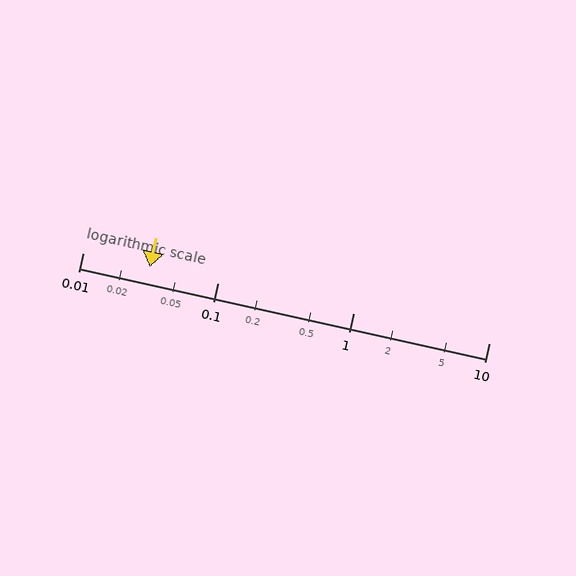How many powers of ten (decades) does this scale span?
The scale spans 3 decades, from 0.01 to 10.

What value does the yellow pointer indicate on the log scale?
The pointer indicates approximately 0.031.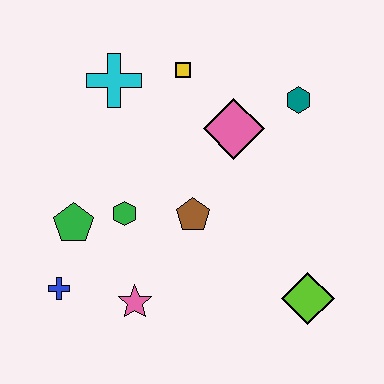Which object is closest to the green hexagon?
The green pentagon is closest to the green hexagon.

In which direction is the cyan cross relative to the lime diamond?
The cyan cross is above the lime diamond.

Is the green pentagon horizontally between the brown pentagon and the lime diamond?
No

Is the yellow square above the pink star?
Yes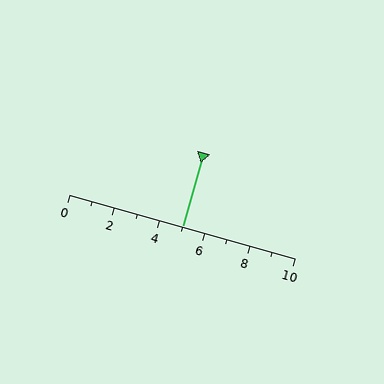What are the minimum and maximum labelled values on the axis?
The axis runs from 0 to 10.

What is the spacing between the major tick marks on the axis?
The major ticks are spaced 2 apart.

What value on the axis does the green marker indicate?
The marker indicates approximately 5.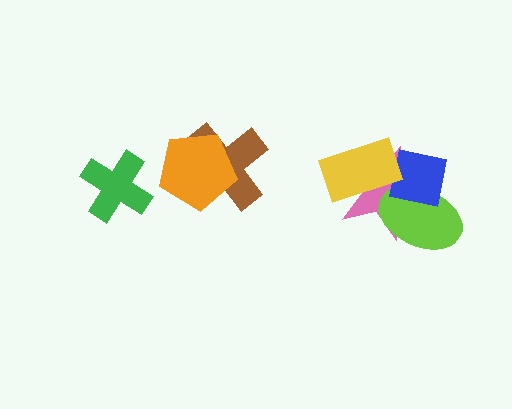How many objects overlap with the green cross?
0 objects overlap with the green cross.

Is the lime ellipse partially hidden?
Yes, it is partially covered by another shape.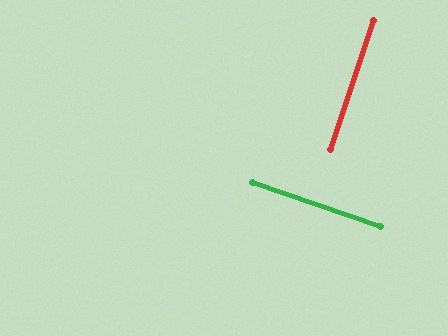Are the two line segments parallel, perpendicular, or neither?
Perpendicular — they meet at approximately 89°.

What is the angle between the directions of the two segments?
Approximately 89 degrees.